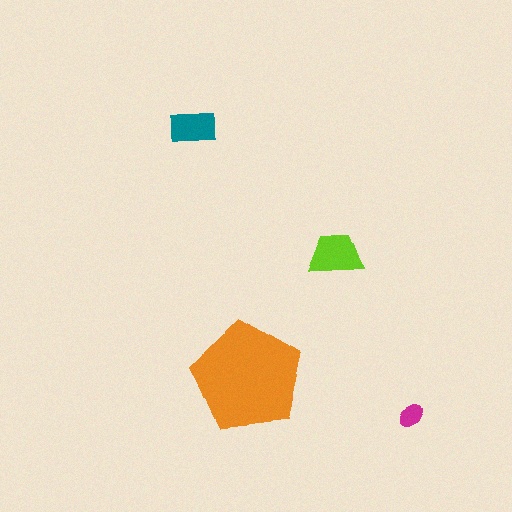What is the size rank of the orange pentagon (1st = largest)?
1st.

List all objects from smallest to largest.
The magenta ellipse, the teal rectangle, the lime trapezoid, the orange pentagon.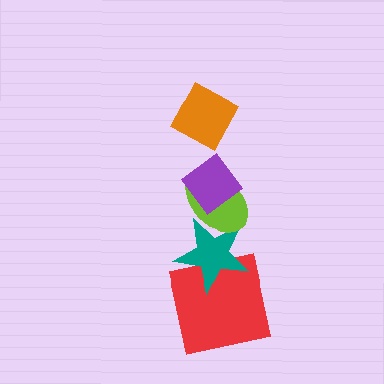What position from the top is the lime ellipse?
The lime ellipse is 3rd from the top.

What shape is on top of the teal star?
The lime ellipse is on top of the teal star.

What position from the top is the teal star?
The teal star is 4th from the top.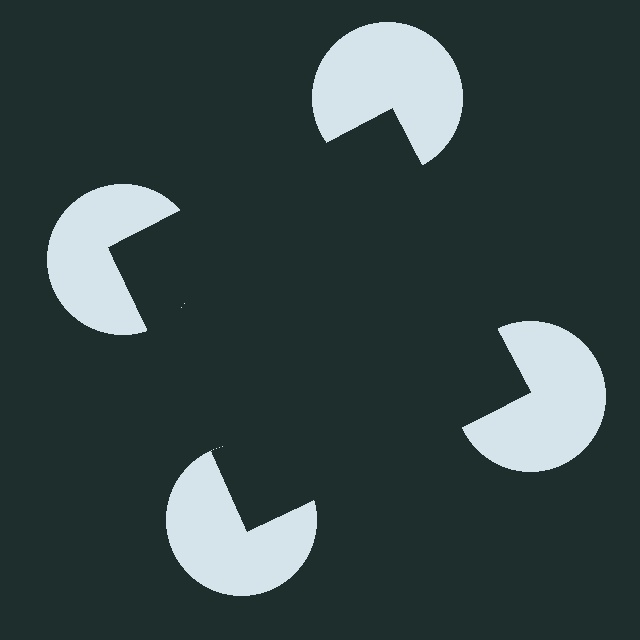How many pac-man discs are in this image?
There are 4 — one at each vertex of the illusory square.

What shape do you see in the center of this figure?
An illusory square — its edges are inferred from the aligned wedge cuts in the pac-man discs, not physically drawn.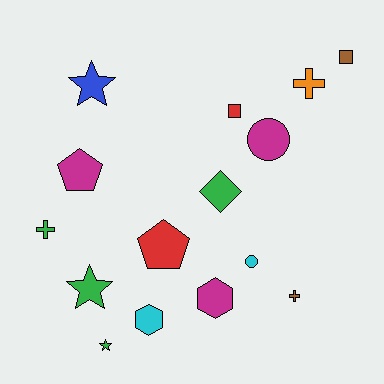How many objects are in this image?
There are 15 objects.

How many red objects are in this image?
There are 2 red objects.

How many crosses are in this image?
There are 3 crosses.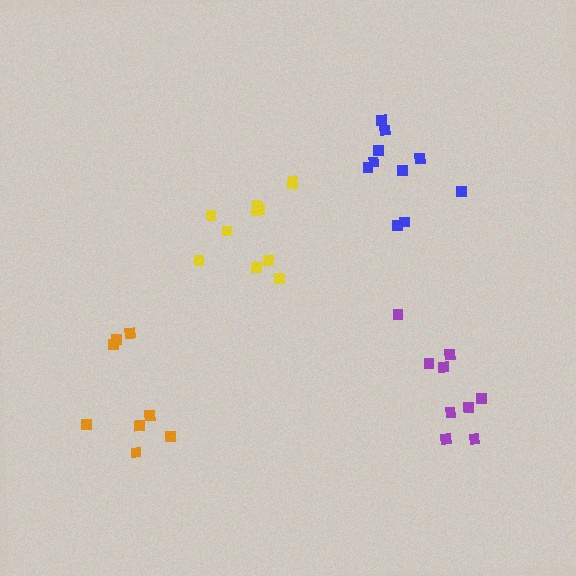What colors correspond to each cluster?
The clusters are colored: orange, blue, yellow, purple.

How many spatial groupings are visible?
There are 4 spatial groupings.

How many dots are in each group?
Group 1: 8 dots, Group 2: 10 dots, Group 3: 11 dots, Group 4: 9 dots (38 total).